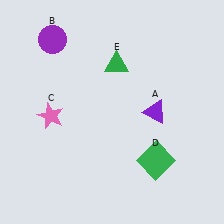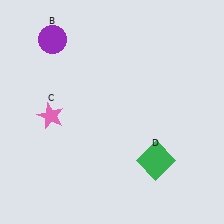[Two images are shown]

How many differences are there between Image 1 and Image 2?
There are 2 differences between the two images.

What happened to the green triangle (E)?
The green triangle (E) was removed in Image 2. It was in the top-right area of Image 1.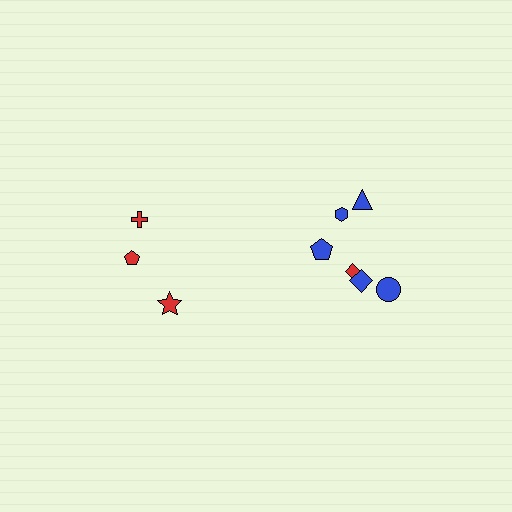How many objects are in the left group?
There are 3 objects.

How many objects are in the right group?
There are 6 objects.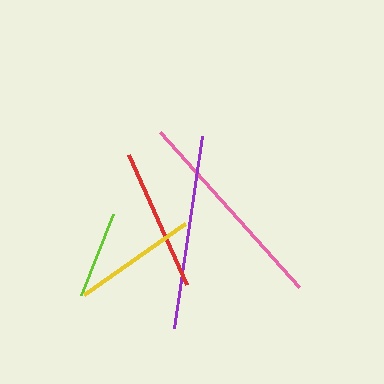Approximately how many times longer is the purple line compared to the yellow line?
The purple line is approximately 1.6 times the length of the yellow line.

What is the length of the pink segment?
The pink segment is approximately 208 pixels long.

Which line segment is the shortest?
The lime line is the shortest at approximately 88 pixels.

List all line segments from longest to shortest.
From longest to shortest: pink, purple, red, yellow, lime.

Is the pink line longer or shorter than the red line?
The pink line is longer than the red line.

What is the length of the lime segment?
The lime segment is approximately 88 pixels long.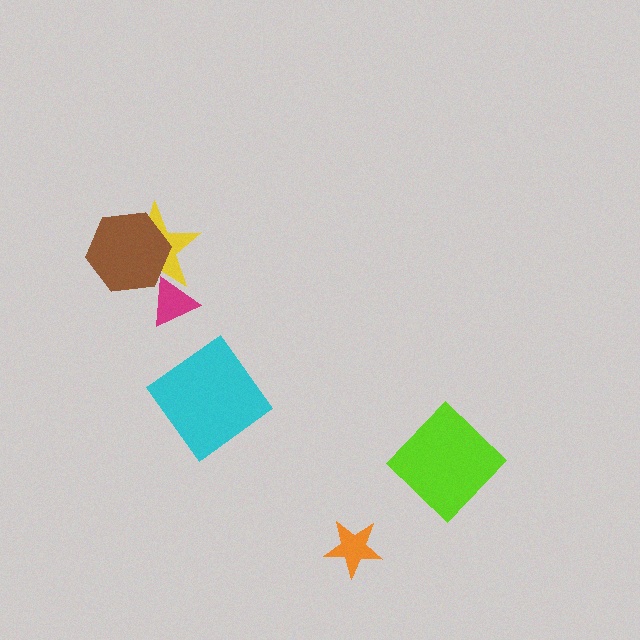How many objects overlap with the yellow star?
2 objects overlap with the yellow star.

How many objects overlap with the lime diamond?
0 objects overlap with the lime diamond.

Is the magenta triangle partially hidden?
Yes, it is partially covered by another shape.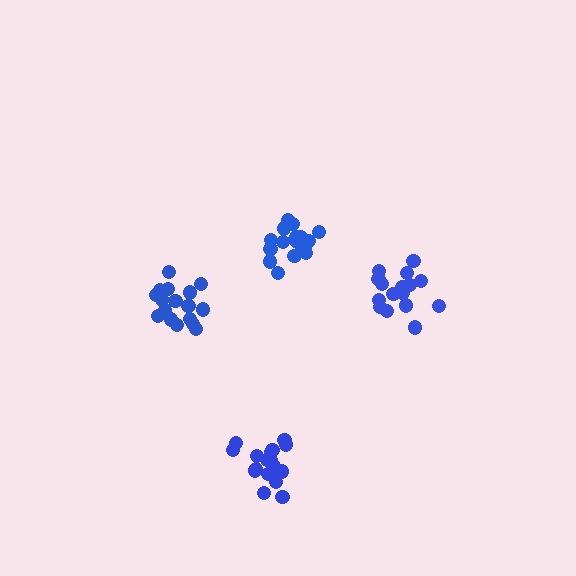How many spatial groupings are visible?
There are 4 spatial groupings.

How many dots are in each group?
Group 1: 17 dots, Group 2: 17 dots, Group 3: 17 dots, Group 4: 16 dots (67 total).